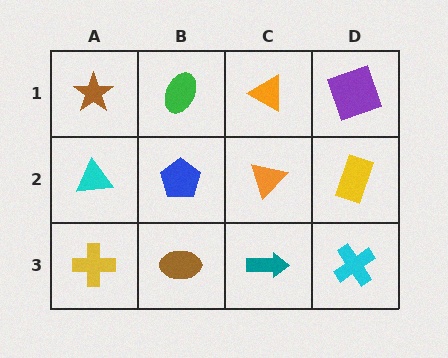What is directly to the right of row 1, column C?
A purple square.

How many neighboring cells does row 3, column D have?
2.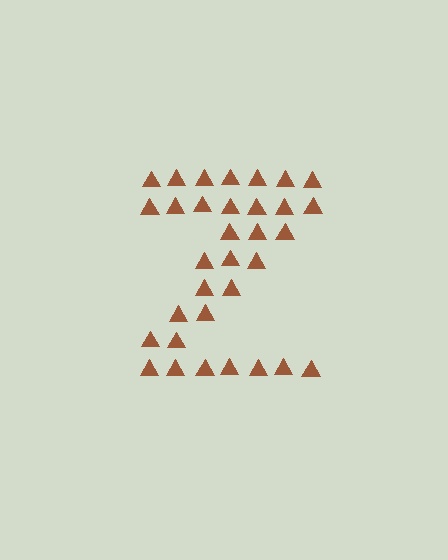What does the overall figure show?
The overall figure shows the letter Z.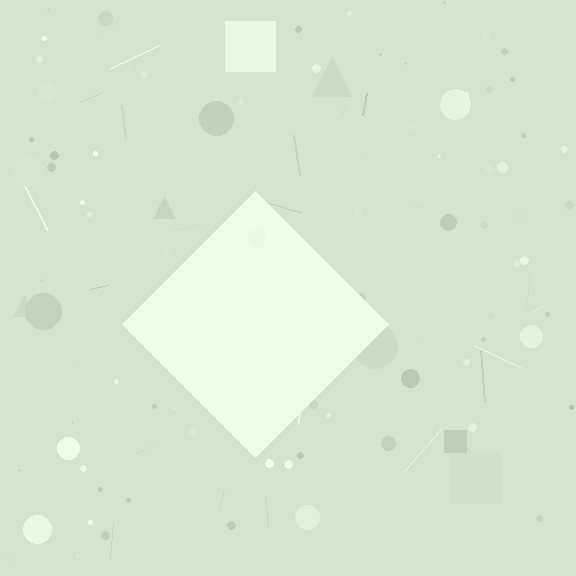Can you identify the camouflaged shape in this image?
The camouflaged shape is a diamond.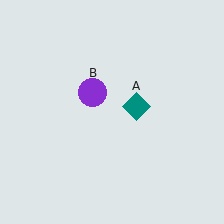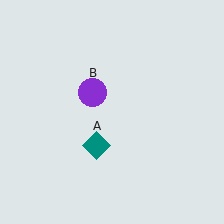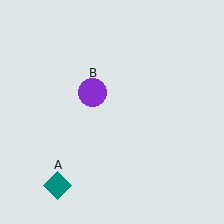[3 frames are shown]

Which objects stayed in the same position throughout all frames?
Purple circle (object B) remained stationary.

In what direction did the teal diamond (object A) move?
The teal diamond (object A) moved down and to the left.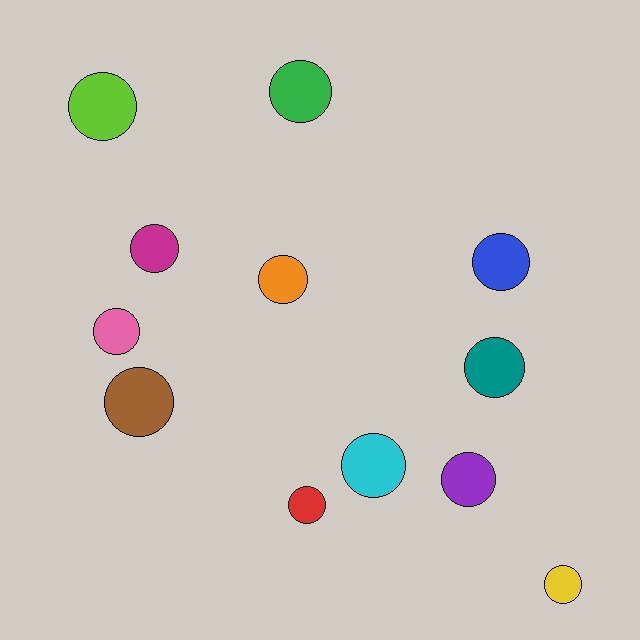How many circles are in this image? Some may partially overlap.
There are 12 circles.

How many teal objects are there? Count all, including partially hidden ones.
There is 1 teal object.